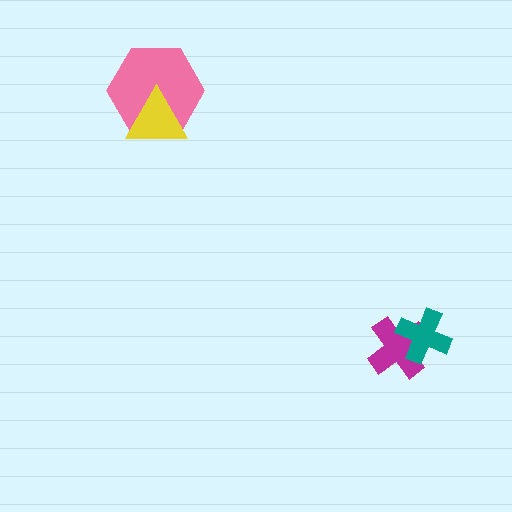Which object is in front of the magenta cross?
The teal cross is in front of the magenta cross.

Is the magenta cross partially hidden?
Yes, it is partially covered by another shape.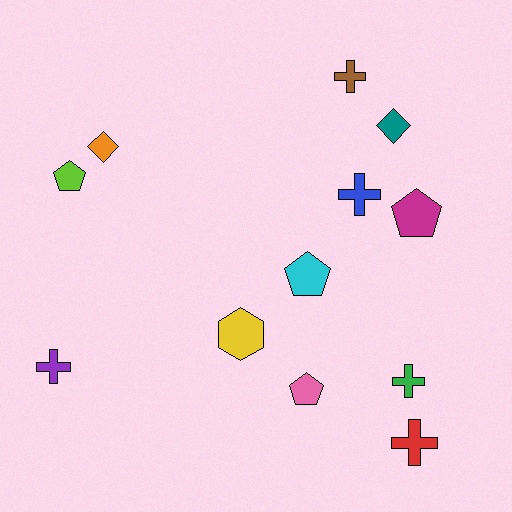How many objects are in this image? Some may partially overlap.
There are 12 objects.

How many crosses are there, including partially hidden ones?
There are 5 crosses.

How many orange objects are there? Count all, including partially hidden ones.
There is 1 orange object.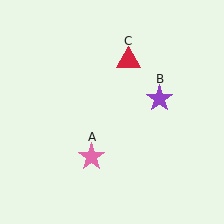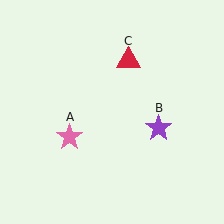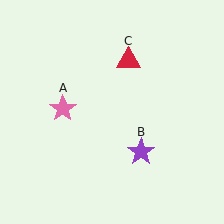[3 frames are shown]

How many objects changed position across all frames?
2 objects changed position: pink star (object A), purple star (object B).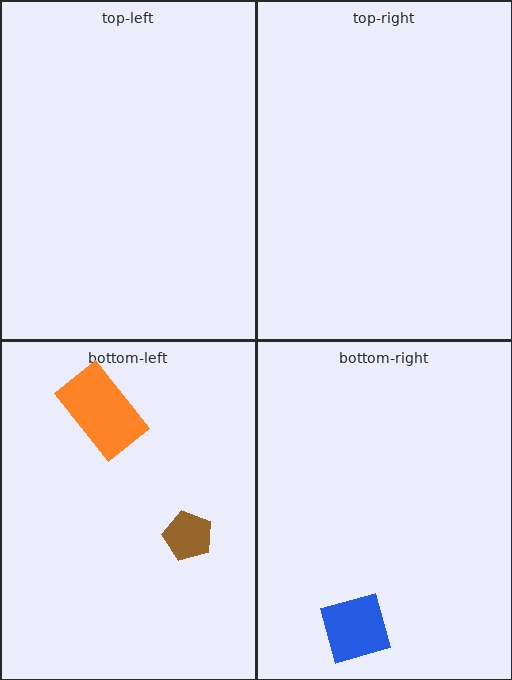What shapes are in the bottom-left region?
The orange rectangle, the brown pentagon.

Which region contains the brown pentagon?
The bottom-left region.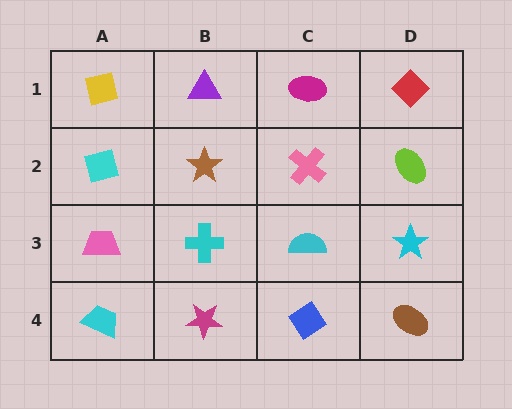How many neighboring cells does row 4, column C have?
3.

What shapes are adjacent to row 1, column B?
A brown star (row 2, column B), a yellow square (row 1, column A), a magenta ellipse (row 1, column C).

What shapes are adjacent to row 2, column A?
A yellow square (row 1, column A), a pink trapezoid (row 3, column A), a brown star (row 2, column B).